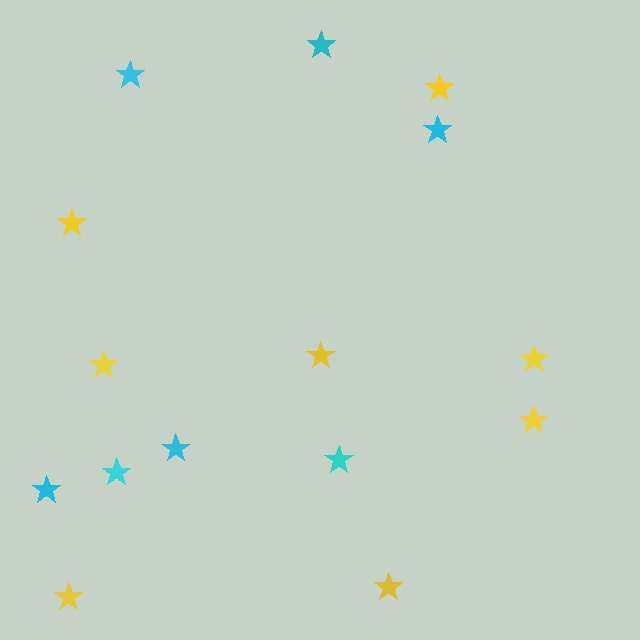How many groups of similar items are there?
There are 2 groups: one group of yellow stars (8) and one group of cyan stars (7).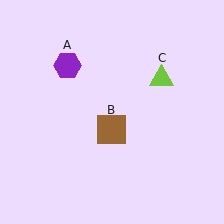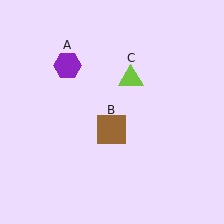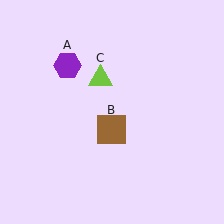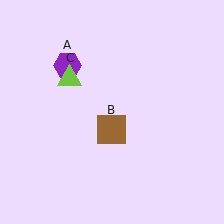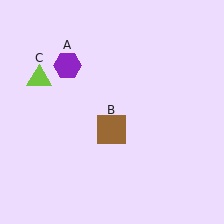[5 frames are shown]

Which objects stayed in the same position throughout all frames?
Purple hexagon (object A) and brown square (object B) remained stationary.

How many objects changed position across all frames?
1 object changed position: lime triangle (object C).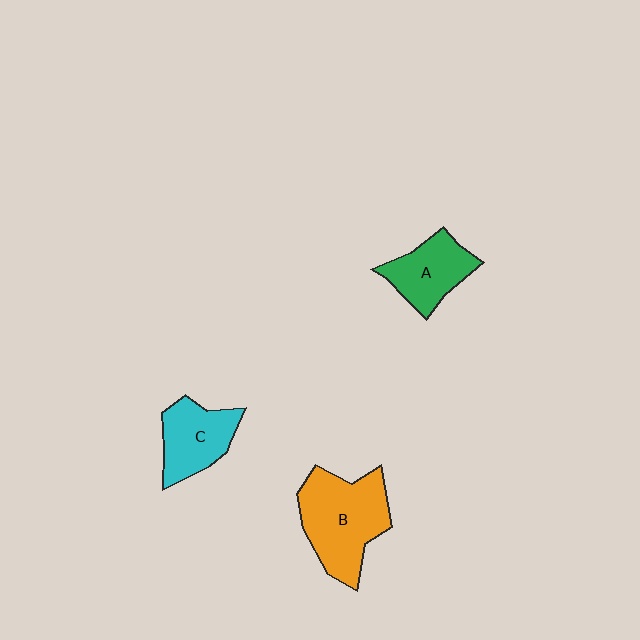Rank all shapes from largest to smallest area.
From largest to smallest: B (orange), C (cyan), A (green).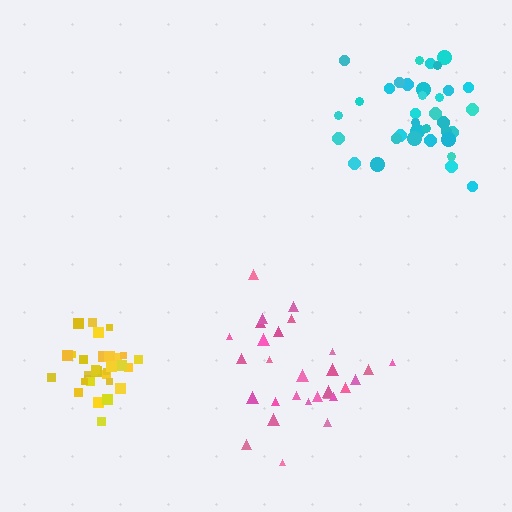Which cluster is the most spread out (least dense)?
Pink.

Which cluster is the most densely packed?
Yellow.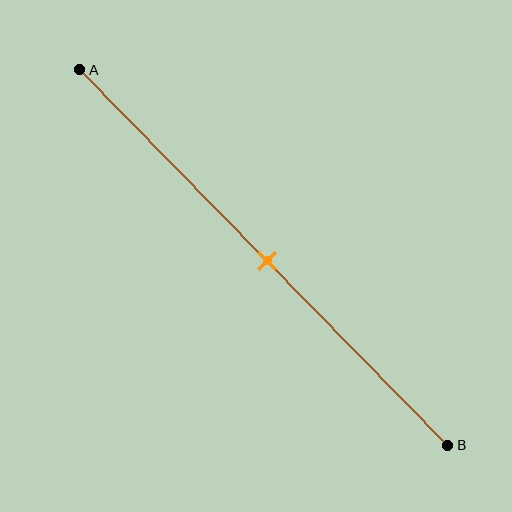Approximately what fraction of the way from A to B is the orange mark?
The orange mark is approximately 50% of the way from A to B.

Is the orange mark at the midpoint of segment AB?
Yes, the mark is approximately at the midpoint.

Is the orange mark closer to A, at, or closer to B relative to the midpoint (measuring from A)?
The orange mark is approximately at the midpoint of segment AB.